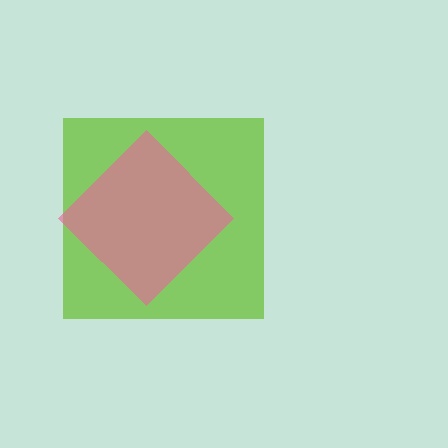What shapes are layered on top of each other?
The layered shapes are: a lime square, a pink diamond.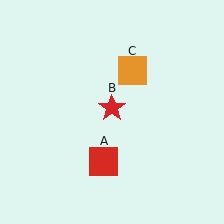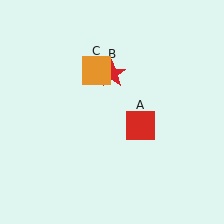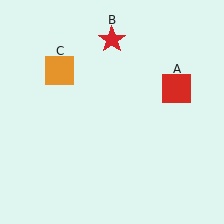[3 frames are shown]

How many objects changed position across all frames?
3 objects changed position: red square (object A), red star (object B), orange square (object C).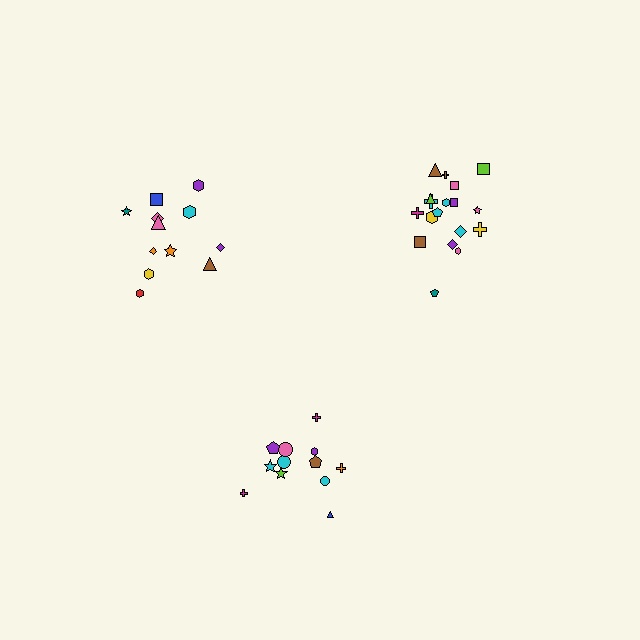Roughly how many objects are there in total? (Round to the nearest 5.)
Roughly 40 objects in total.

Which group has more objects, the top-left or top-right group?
The top-right group.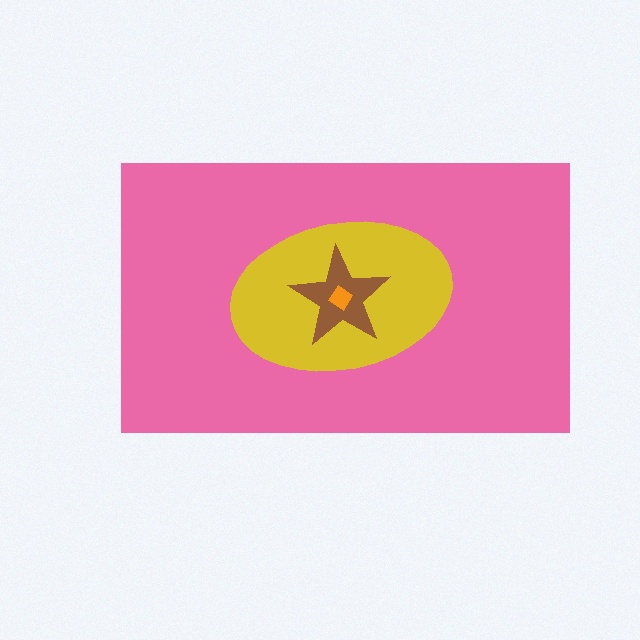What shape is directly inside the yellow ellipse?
The brown star.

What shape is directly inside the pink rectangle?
The yellow ellipse.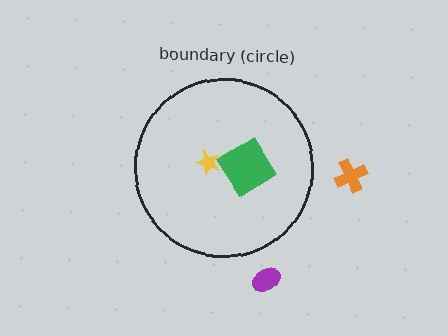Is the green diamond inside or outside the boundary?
Inside.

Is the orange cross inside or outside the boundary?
Outside.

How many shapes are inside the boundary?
2 inside, 2 outside.